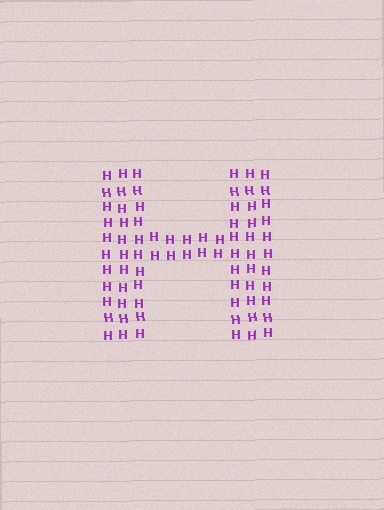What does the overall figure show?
The overall figure shows the letter H.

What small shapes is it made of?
It is made of small letter H's.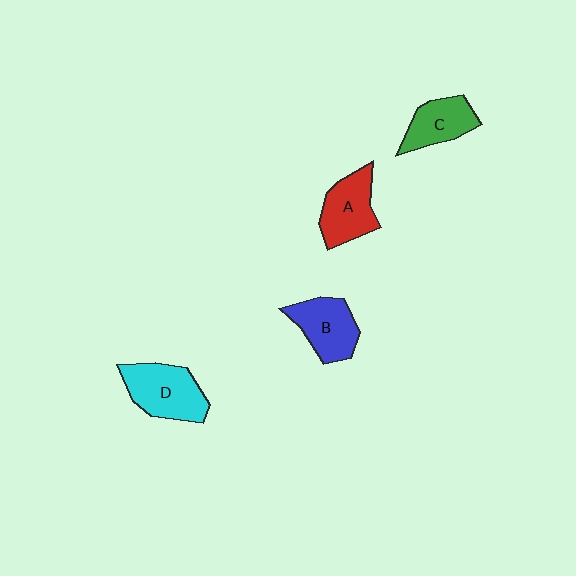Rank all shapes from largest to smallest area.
From largest to smallest: D (cyan), A (red), B (blue), C (green).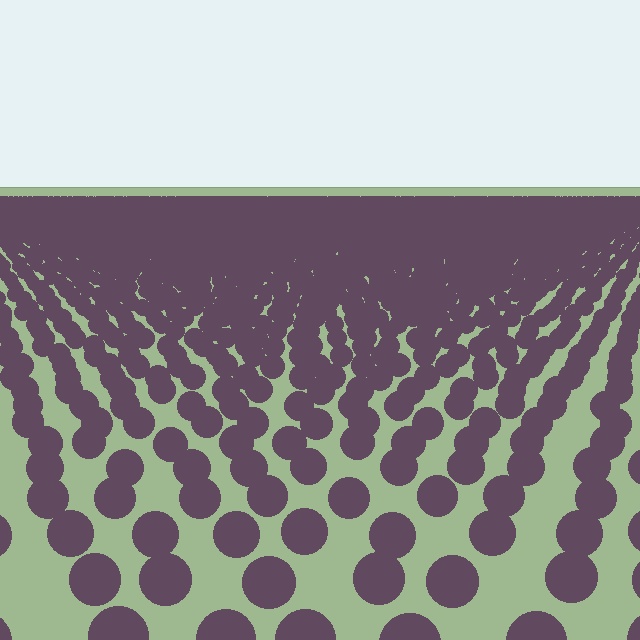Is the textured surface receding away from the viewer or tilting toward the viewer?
The surface is receding away from the viewer. Texture elements get smaller and denser toward the top.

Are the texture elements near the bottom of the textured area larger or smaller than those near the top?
Larger. Near the bottom, elements are closer to the viewer and appear at a bigger on-screen size.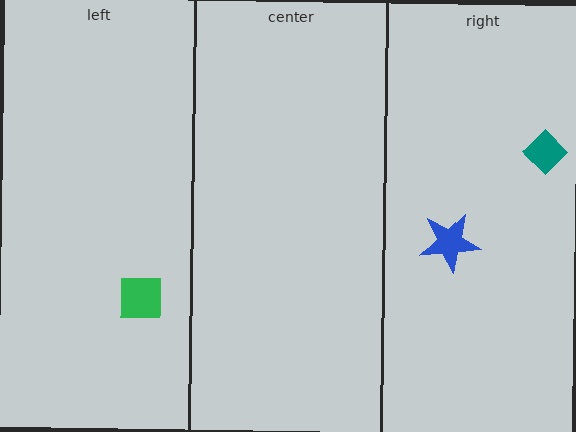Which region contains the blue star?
The right region.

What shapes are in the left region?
The green square.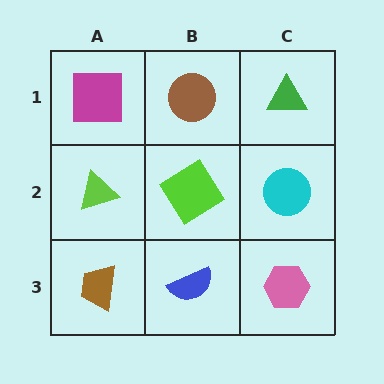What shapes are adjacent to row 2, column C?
A green triangle (row 1, column C), a pink hexagon (row 3, column C), a lime diamond (row 2, column B).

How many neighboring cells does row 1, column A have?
2.